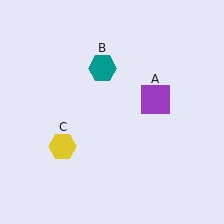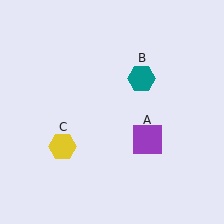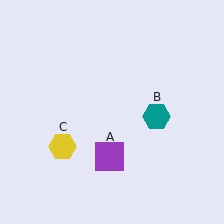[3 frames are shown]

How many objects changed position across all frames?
2 objects changed position: purple square (object A), teal hexagon (object B).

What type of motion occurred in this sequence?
The purple square (object A), teal hexagon (object B) rotated clockwise around the center of the scene.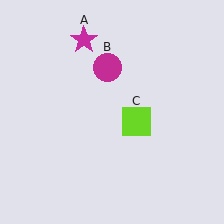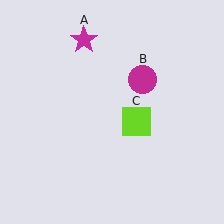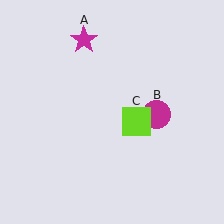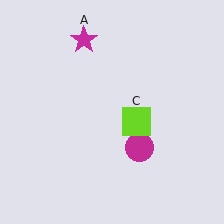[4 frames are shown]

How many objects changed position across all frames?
1 object changed position: magenta circle (object B).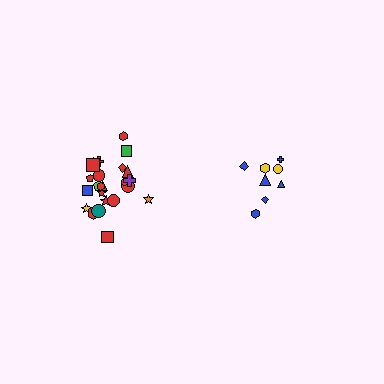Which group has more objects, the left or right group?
The left group.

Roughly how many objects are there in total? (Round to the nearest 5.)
Roughly 35 objects in total.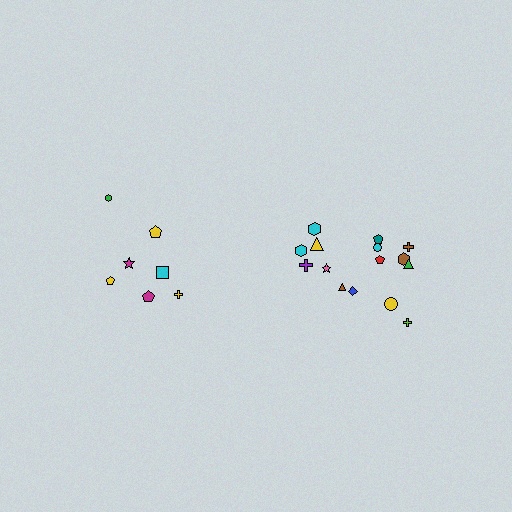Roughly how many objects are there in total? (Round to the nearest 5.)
Roughly 20 objects in total.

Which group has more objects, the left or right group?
The right group.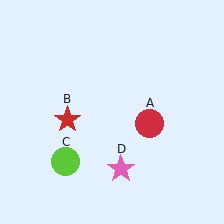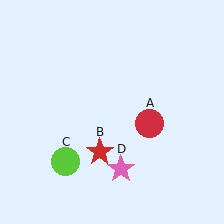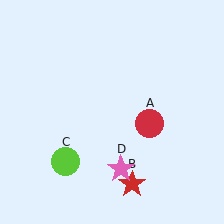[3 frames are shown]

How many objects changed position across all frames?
1 object changed position: red star (object B).